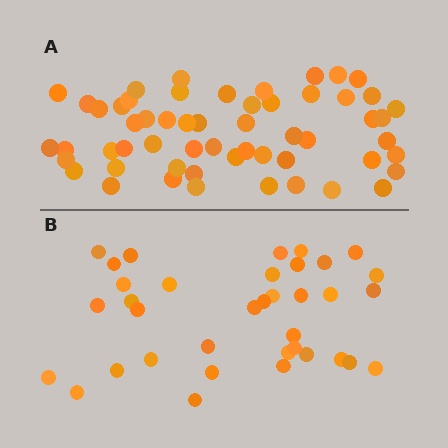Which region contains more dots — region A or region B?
Region A (the top region) has more dots.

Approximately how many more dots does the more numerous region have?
Region A has approximately 20 more dots than region B.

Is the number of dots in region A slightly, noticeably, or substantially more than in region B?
Region A has substantially more. The ratio is roughly 1.6 to 1.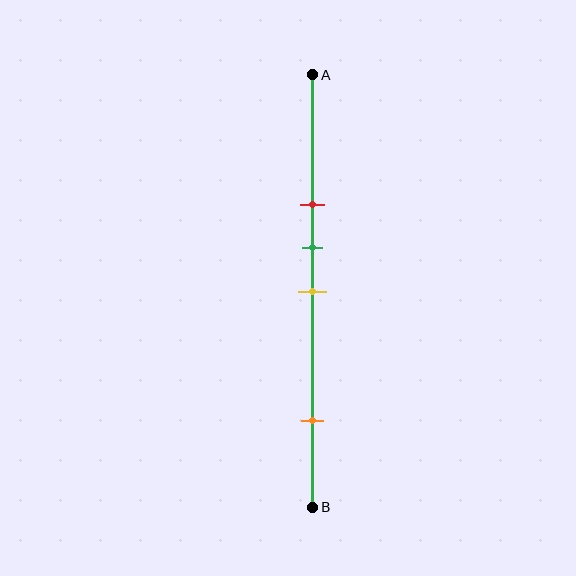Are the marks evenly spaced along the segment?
No, the marks are not evenly spaced.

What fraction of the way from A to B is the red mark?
The red mark is approximately 30% (0.3) of the way from A to B.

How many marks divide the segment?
There are 4 marks dividing the segment.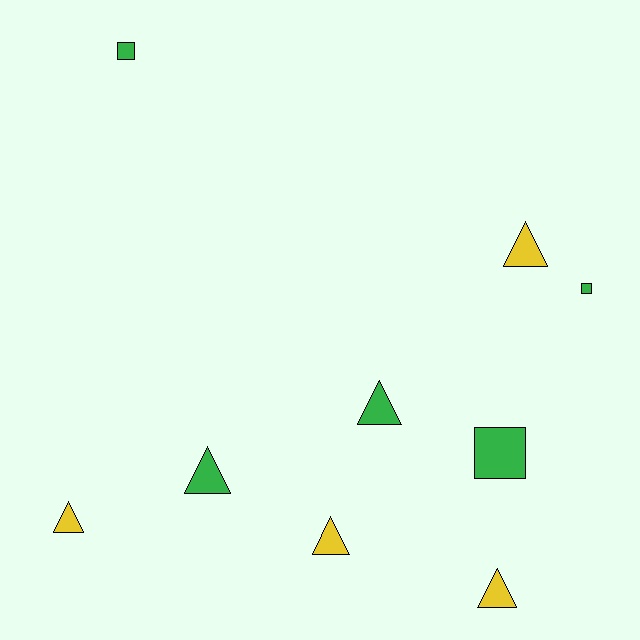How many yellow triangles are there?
There are 4 yellow triangles.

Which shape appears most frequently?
Triangle, with 6 objects.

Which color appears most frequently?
Green, with 5 objects.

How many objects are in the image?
There are 9 objects.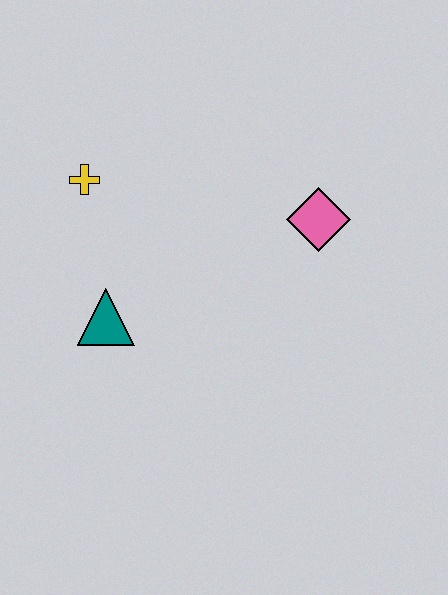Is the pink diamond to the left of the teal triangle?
No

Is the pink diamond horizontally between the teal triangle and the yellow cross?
No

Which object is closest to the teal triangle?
The yellow cross is closest to the teal triangle.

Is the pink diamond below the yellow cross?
Yes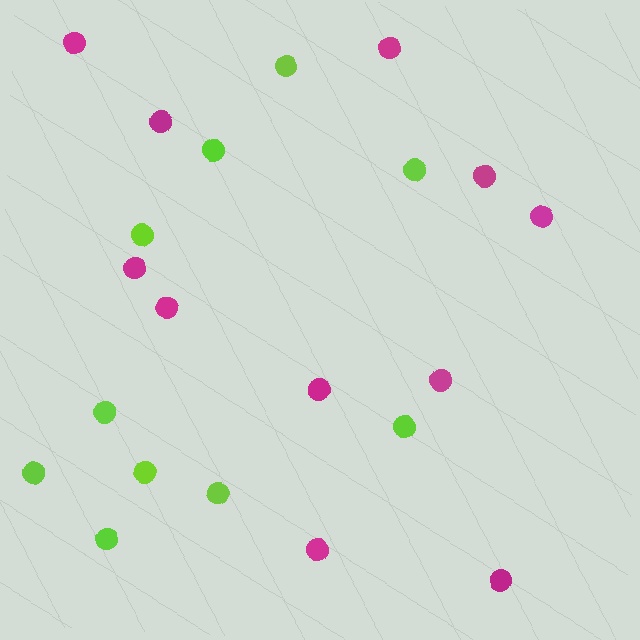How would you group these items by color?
There are 2 groups: one group of magenta circles (11) and one group of lime circles (10).